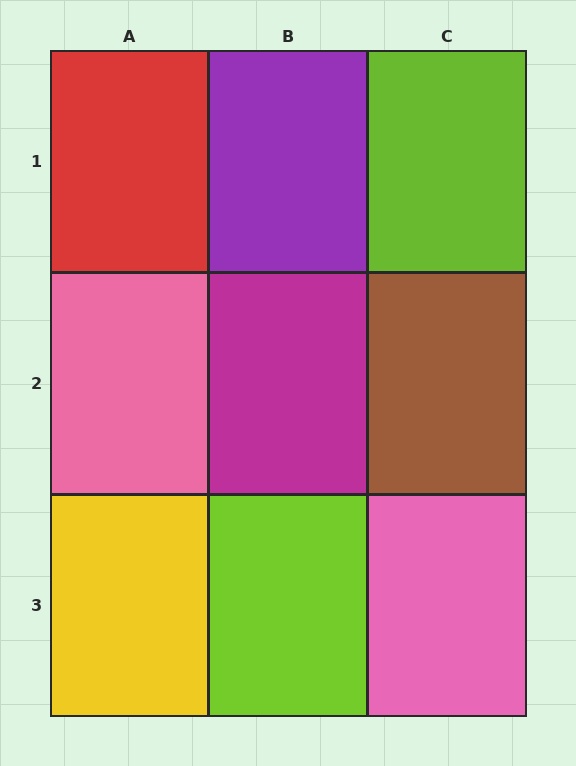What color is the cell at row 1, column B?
Purple.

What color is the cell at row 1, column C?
Lime.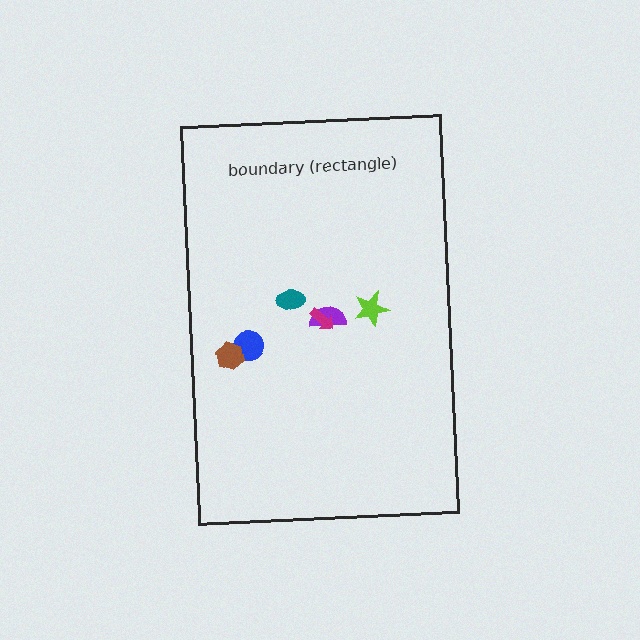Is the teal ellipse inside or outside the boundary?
Inside.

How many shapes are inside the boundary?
6 inside, 0 outside.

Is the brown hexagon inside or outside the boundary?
Inside.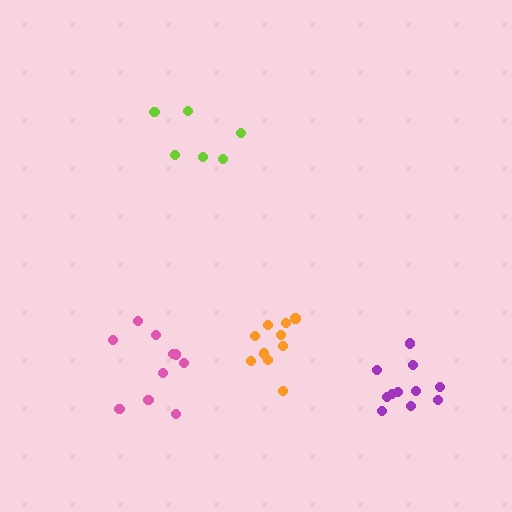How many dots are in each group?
Group 1: 6 dots, Group 2: 11 dots, Group 3: 10 dots, Group 4: 10 dots (37 total).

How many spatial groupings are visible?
There are 4 spatial groupings.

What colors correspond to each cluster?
The clusters are colored: lime, purple, orange, pink.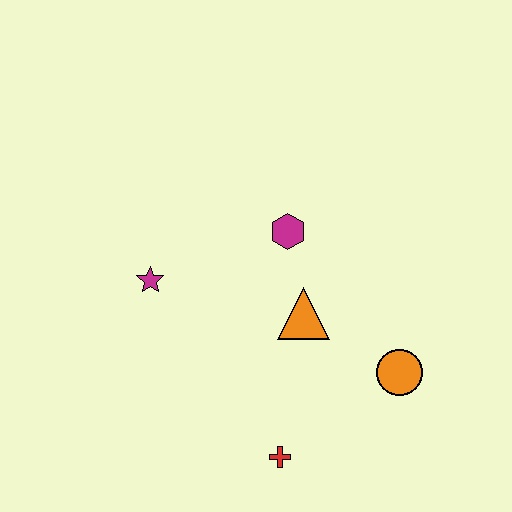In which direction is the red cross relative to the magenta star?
The red cross is below the magenta star.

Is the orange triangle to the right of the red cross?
Yes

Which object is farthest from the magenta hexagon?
The red cross is farthest from the magenta hexagon.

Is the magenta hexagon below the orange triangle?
No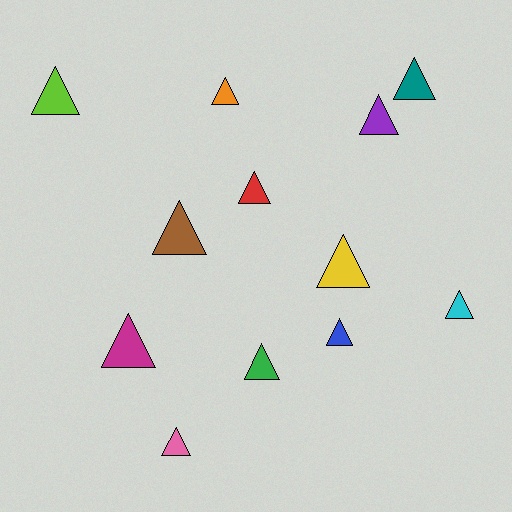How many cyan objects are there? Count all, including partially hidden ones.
There is 1 cyan object.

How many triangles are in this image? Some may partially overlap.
There are 12 triangles.